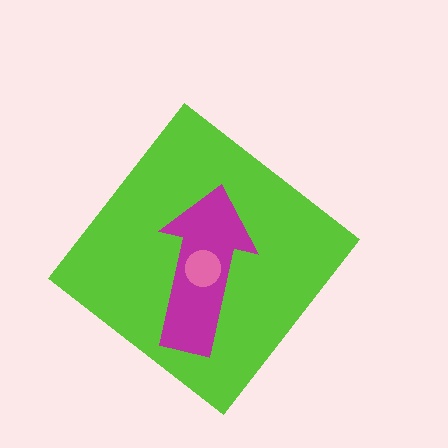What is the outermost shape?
The lime diamond.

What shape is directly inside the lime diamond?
The magenta arrow.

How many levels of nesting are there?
3.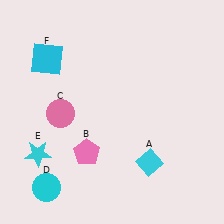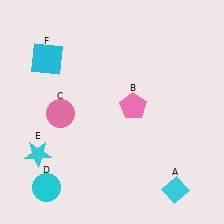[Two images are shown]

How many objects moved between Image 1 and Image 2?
2 objects moved between the two images.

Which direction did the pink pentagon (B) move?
The pink pentagon (B) moved right.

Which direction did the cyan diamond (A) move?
The cyan diamond (A) moved down.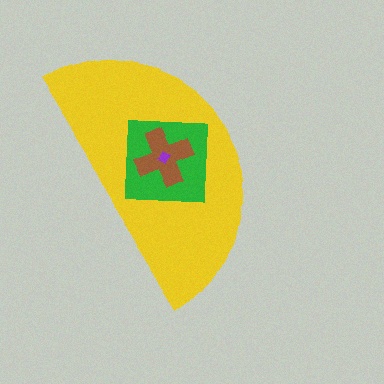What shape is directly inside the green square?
The brown cross.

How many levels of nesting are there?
4.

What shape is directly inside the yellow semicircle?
The green square.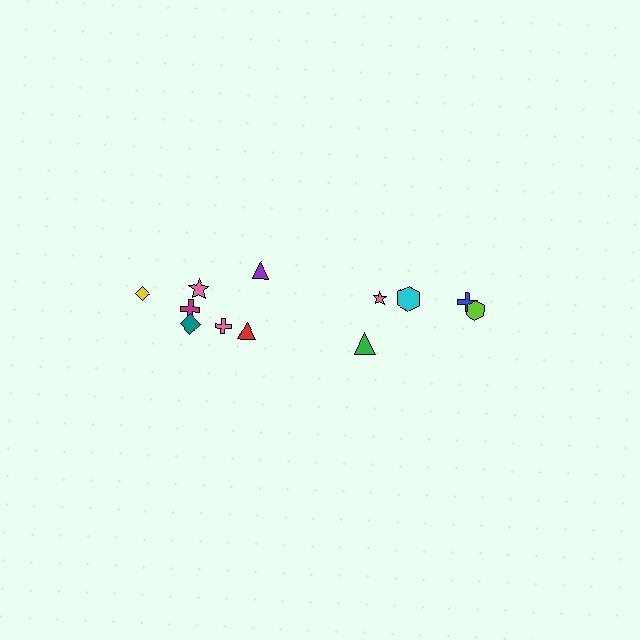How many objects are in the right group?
There are 5 objects.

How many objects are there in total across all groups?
There are 12 objects.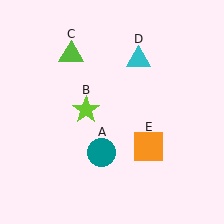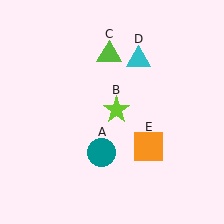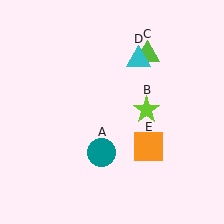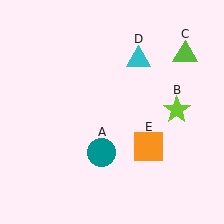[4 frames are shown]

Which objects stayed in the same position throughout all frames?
Teal circle (object A) and cyan triangle (object D) and orange square (object E) remained stationary.